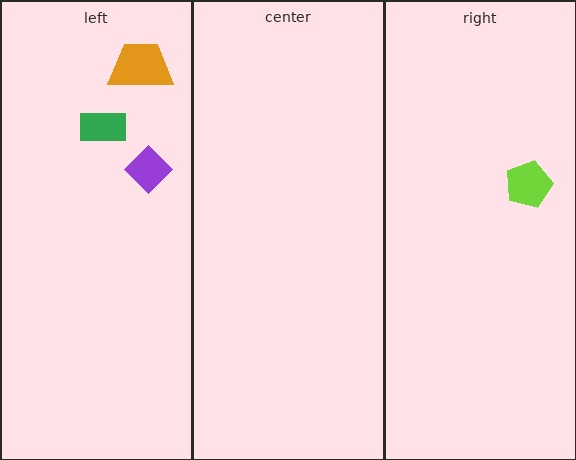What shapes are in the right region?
The lime pentagon.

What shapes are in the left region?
The orange trapezoid, the green rectangle, the purple diamond.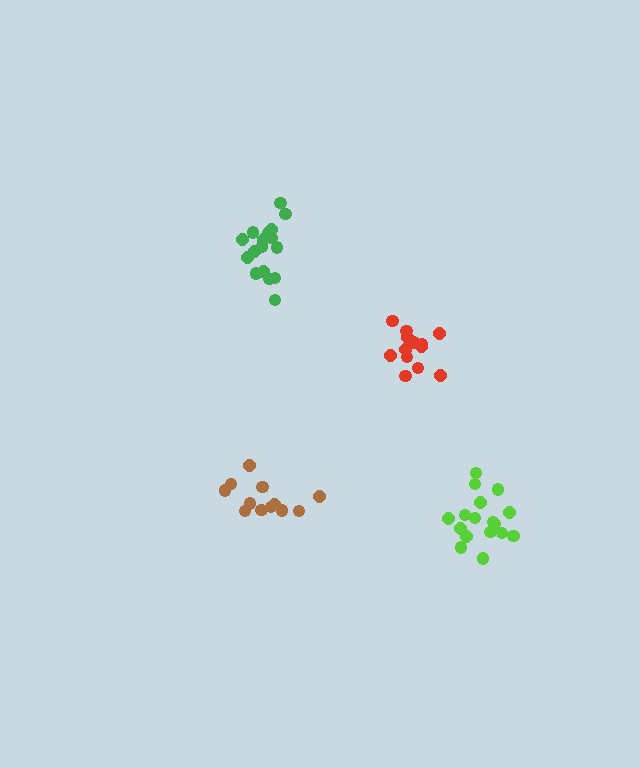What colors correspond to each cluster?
The clusters are colored: brown, green, lime, red.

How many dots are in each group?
Group 1: 12 dots, Group 2: 17 dots, Group 3: 17 dots, Group 4: 13 dots (59 total).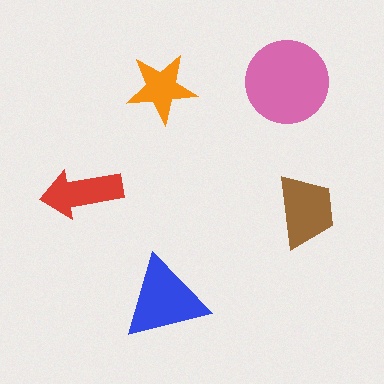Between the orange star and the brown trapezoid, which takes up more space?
The brown trapezoid.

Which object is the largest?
The pink circle.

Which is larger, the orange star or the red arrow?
The red arrow.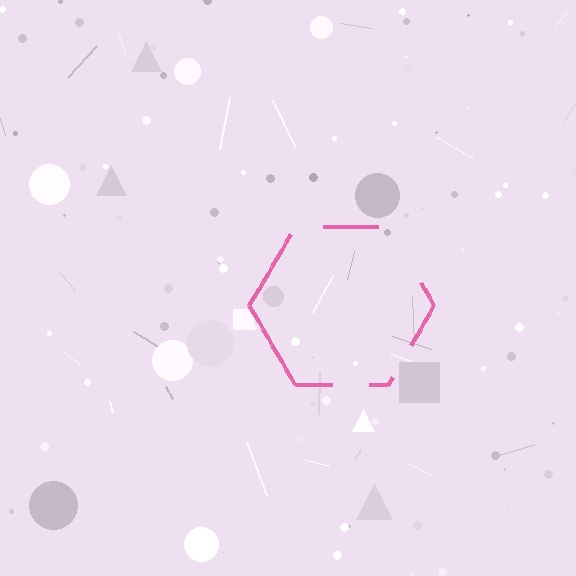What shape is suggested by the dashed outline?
The dashed outline suggests a hexagon.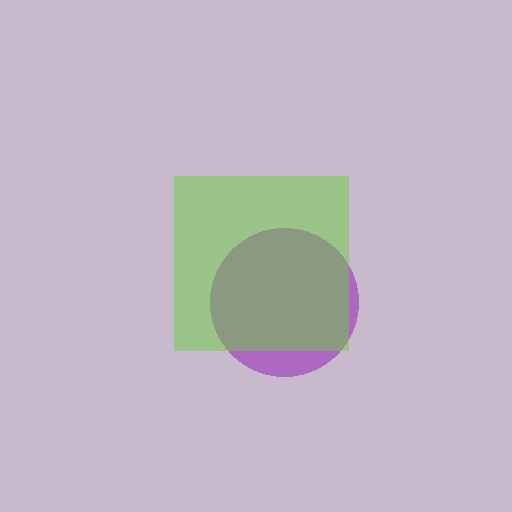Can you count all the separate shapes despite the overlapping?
Yes, there are 2 separate shapes.